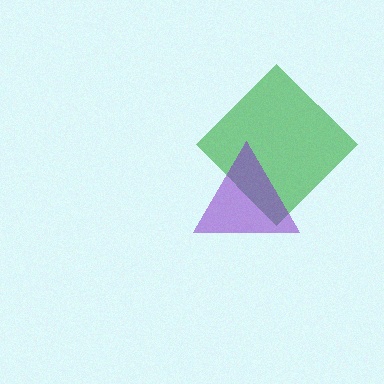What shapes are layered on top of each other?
The layered shapes are: a green diamond, a purple triangle.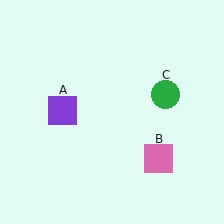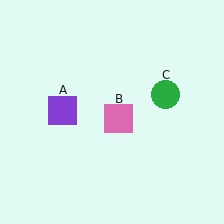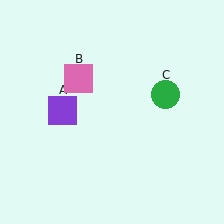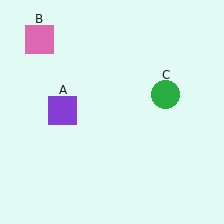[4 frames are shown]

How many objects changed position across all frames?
1 object changed position: pink square (object B).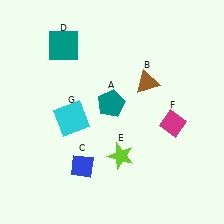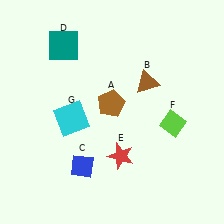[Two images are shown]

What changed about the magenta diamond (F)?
In Image 1, F is magenta. In Image 2, it changed to lime.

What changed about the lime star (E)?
In Image 1, E is lime. In Image 2, it changed to red.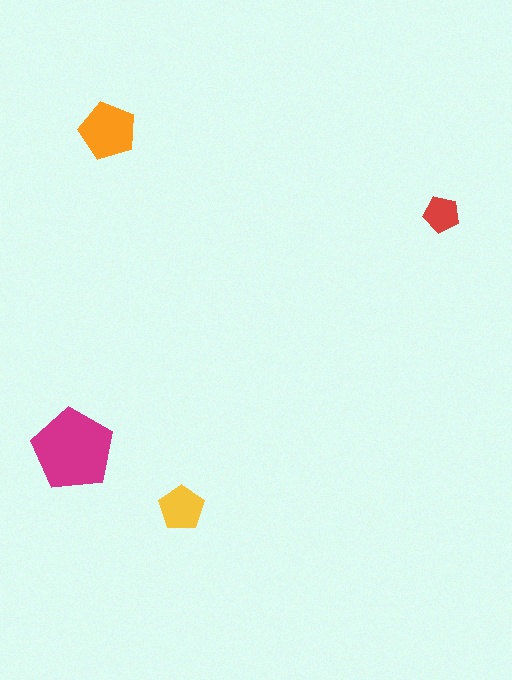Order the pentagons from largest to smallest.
the magenta one, the orange one, the yellow one, the red one.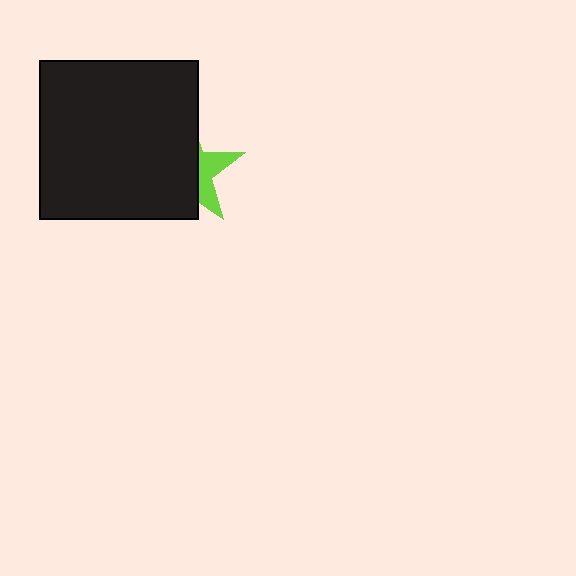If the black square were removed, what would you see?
You would see the complete lime star.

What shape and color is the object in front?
The object in front is a black square.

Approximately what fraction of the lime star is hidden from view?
Roughly 68% of the lime star is hidden behind the black square.